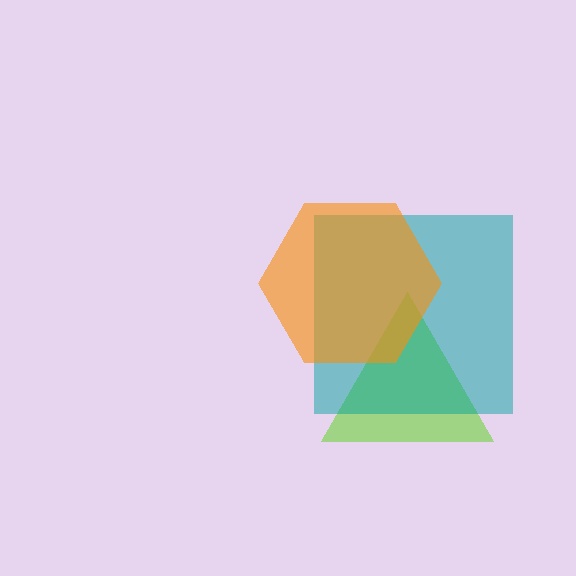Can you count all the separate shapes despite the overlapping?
Yes, there are 3 separate shapes.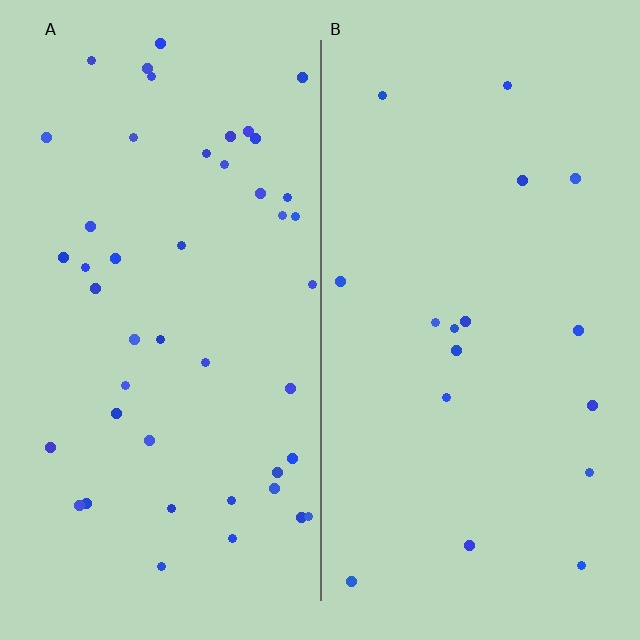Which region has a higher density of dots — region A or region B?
A (the left).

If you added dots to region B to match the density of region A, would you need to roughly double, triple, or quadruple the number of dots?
Approximately triple.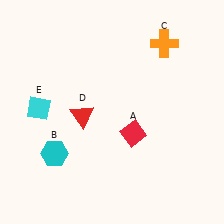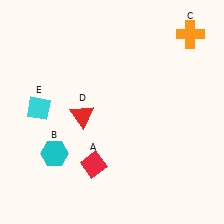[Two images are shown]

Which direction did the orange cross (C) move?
The orange cross (C) moved right.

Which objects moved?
The objects that moved are: the red diamond (A), the orange cross (C).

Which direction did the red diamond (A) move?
The red diamond (A) moved left.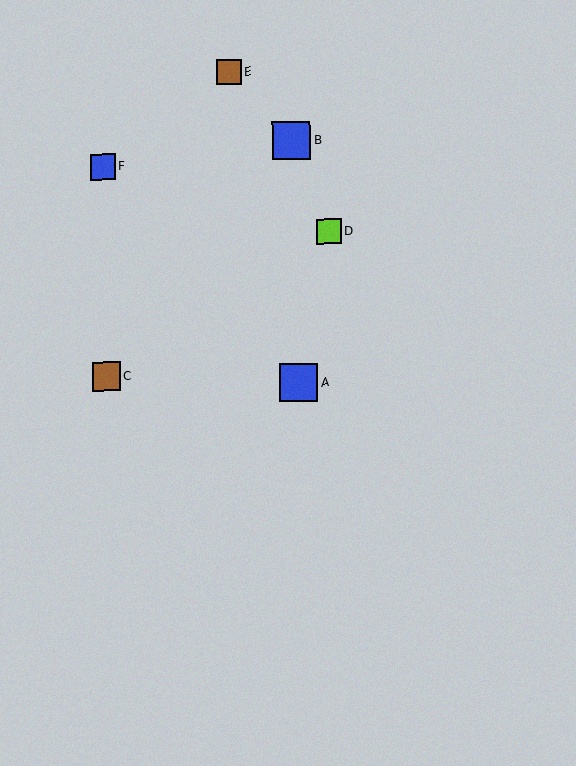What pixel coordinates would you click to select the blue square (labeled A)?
Click at (299, 382) to select the blue square A.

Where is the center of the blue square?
The center of the blue square is at (299, 382).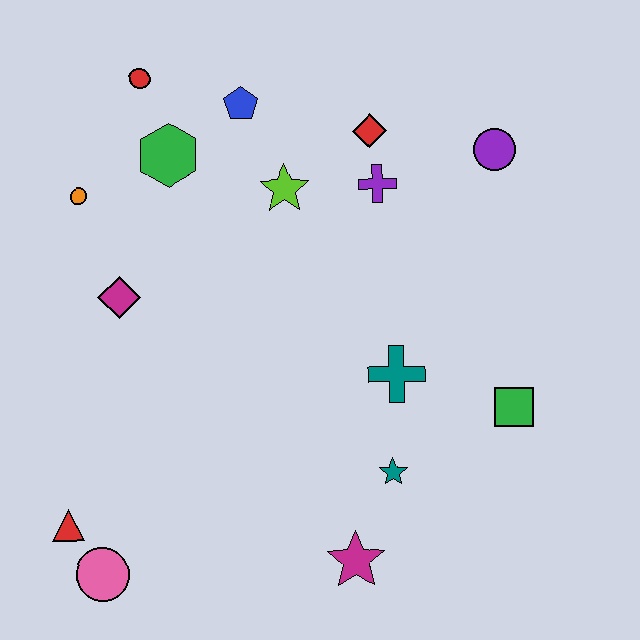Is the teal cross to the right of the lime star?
Yes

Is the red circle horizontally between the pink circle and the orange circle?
No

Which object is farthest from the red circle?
The magenta star is farthest from the red circle.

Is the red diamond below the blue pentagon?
Yes